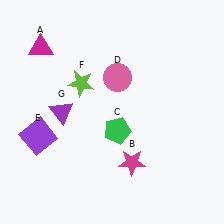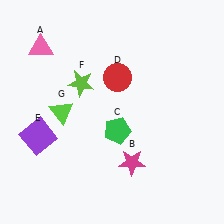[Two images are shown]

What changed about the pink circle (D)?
In Image 1, D is pink. In Image 2, it changed to red.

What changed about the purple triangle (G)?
In Image 1, G is purple. In Image 2, it changed to lime.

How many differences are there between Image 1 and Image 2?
There are 3 differences between the two images.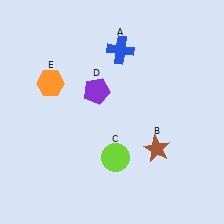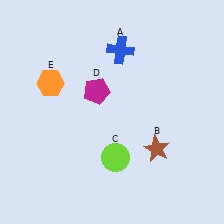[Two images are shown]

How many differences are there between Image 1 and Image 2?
There is 1 difference between the two images.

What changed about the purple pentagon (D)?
In Image 1, D is purple. In Image 2, it changed to magenta.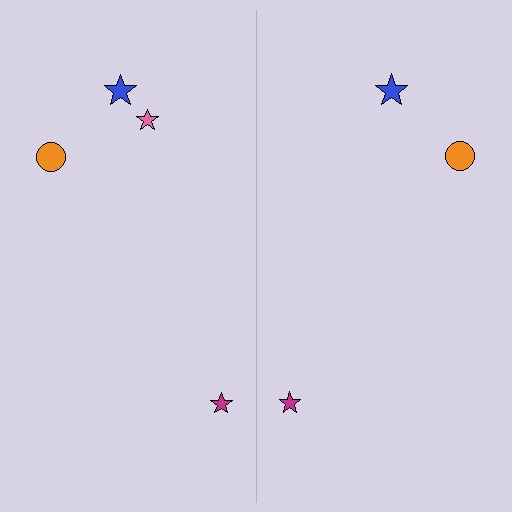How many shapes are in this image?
There are 7 shapes in this image.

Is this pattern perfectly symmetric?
No, the pattern is not perfectly symmetric. A pink star is missing from the right side.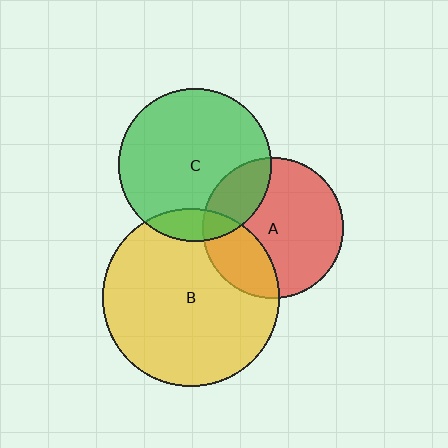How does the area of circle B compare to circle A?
Approximately 1.6 times.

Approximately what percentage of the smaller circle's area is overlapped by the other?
Approximately 25%.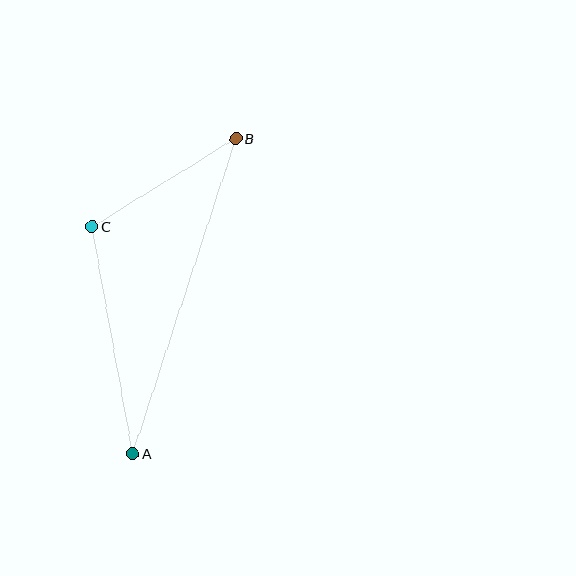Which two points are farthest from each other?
Points A and B are farthest from each other.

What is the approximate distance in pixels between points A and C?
The distance between A and C is approximately 231 pixels.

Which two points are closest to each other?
Points B and C are closest to each other.